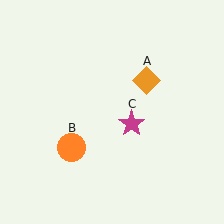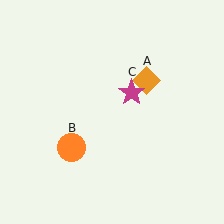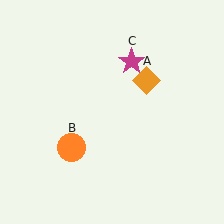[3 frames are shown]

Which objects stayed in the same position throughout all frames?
Orange diamond (object A) and orange circle (object B) remained stationary.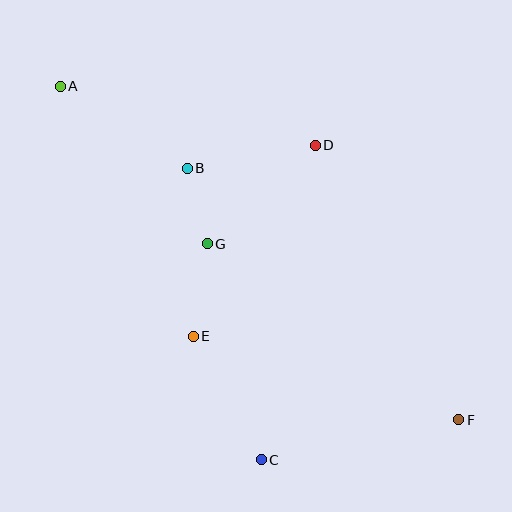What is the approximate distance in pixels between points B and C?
The distance between B and C is approximately 301 pixels.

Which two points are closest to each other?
Points B and G are closest to each other.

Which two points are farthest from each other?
Points A and F are farthest from each other.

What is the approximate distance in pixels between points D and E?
The distance between D and E is approximately 227 pixels.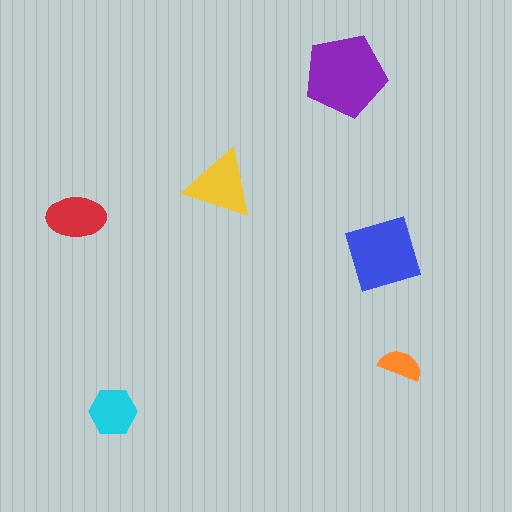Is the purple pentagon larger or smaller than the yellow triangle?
Larger.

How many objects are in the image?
There are 6 objects in the image.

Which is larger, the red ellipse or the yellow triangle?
The yellow triangle.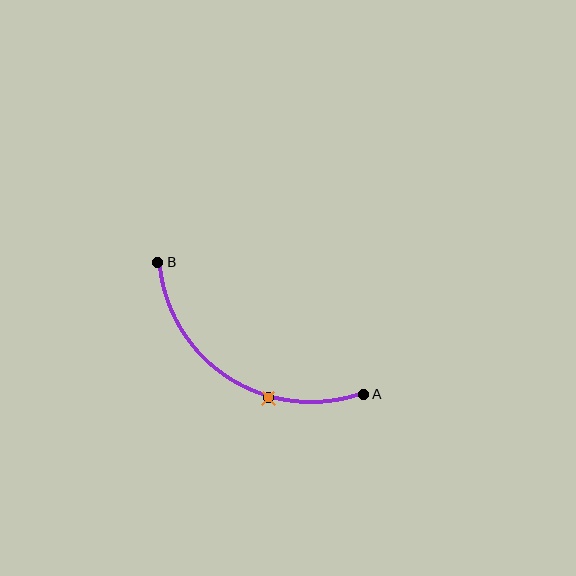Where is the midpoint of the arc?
The arc midpoint is the point on the curve farthest from the straight line joining A and B. It sits below that line.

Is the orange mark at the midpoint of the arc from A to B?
No. The orange mark lies on the arc but is closer to endpoint A. The arc midpoint would be at the point on the curve equidistant along the arc from both A and B.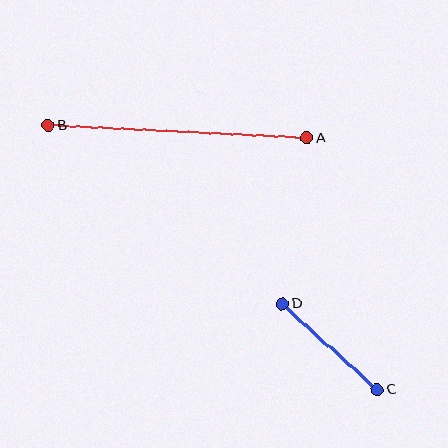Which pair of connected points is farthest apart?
Points A and B are farthest apart.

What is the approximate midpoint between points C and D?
The midpoint is at approximately (330, 347) pixels.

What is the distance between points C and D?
The distance is approximately 128 pixels.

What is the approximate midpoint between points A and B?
The midpoint is at approximately (178, 132) pixels.